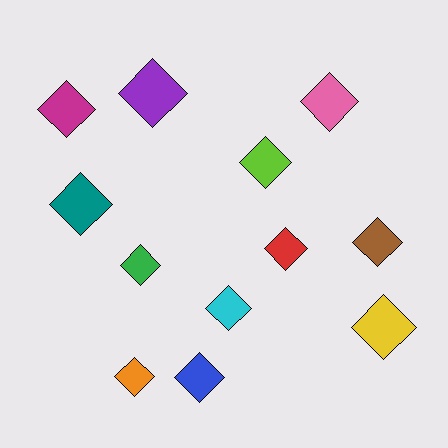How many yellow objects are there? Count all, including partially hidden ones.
There is 1 yellow object.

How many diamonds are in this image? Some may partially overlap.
There are 12 diamonds.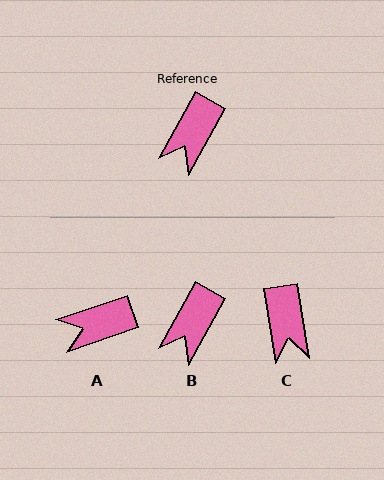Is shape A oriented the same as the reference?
No, it is off by about 42 degrees.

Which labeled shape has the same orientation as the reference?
B.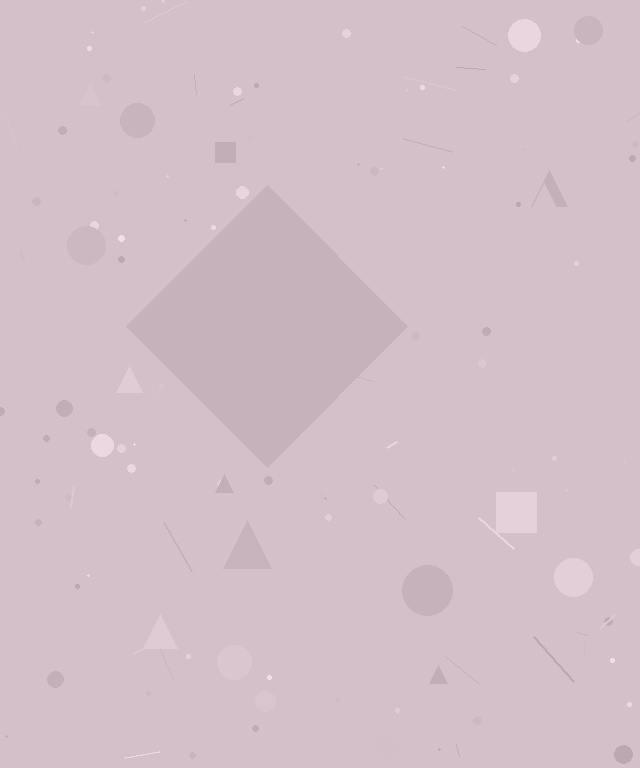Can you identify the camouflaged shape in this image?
The camouflaged shape is a diamond.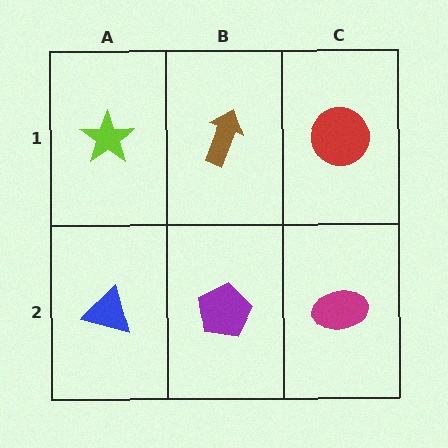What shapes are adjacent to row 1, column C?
A magenta ellipse (row 2, column C), a brown arrow (row 1, column B).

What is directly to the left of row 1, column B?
A lime star.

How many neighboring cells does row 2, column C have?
2.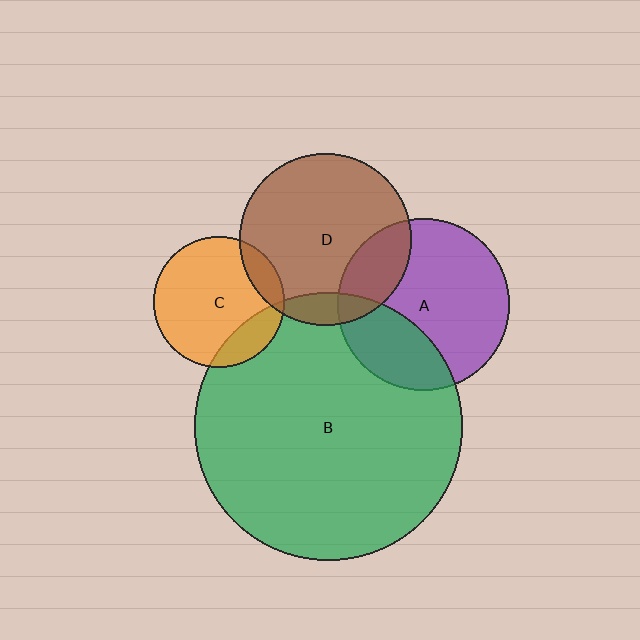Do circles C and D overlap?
Yes.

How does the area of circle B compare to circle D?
Approximately 2.4 times.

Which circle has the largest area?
Circle B (green).